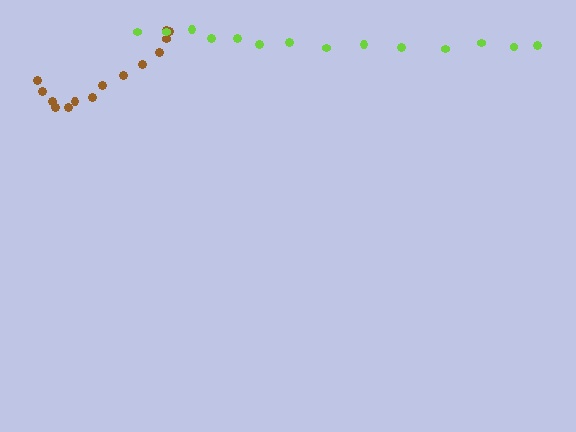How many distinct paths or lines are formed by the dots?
There are 2 distinct paths.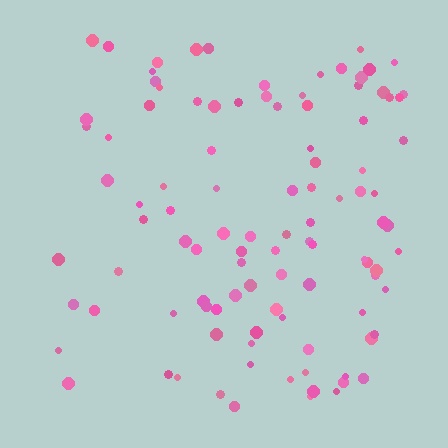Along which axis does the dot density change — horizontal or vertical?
Horizontal.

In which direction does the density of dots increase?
From left to right, with the right side densest.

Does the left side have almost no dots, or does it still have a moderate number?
Still a moderate number, just noticeably fewer than the right.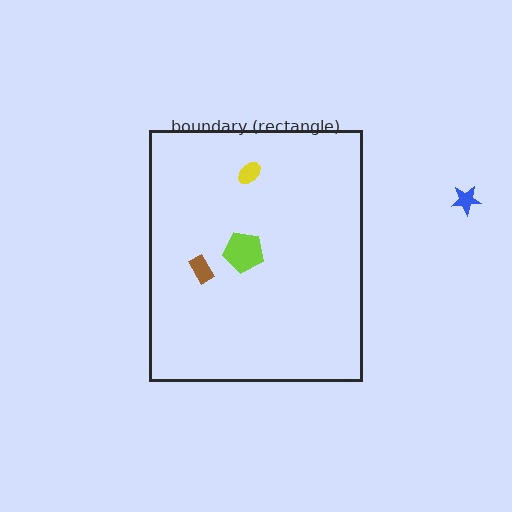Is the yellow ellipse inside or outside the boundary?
Inside.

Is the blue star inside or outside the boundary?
Outside.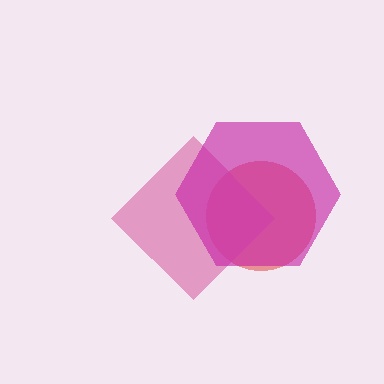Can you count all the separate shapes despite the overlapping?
Yes, there are 3 separate shapes.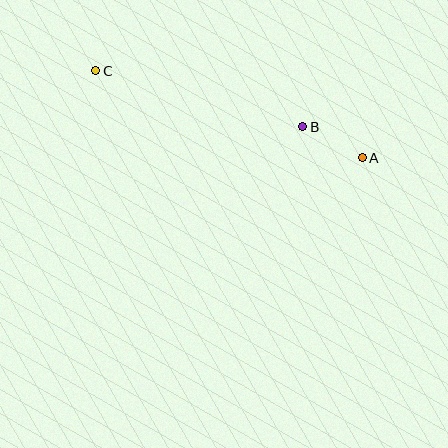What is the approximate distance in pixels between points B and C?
The distance between B and C is approximately 214 pixels.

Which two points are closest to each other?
Points A and B are closest to each other.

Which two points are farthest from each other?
Points A and C are farthest from each other.